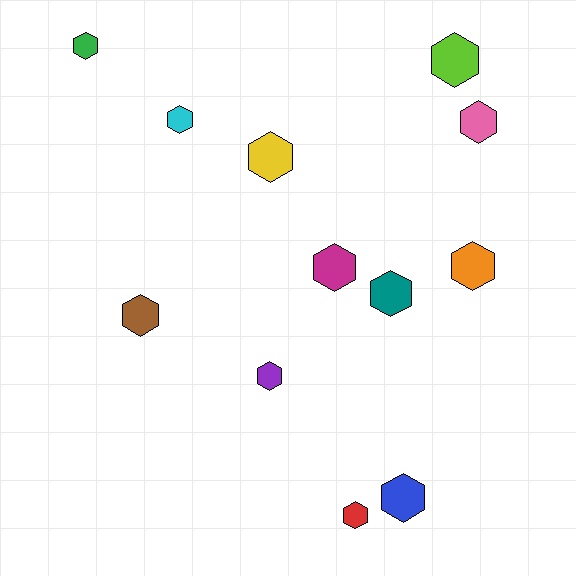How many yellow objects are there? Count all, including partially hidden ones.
There is 1 yellow object.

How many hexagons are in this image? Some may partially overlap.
There are 12 hexagons.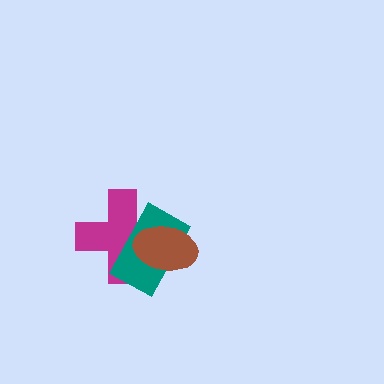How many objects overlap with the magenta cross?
2 objects overlap with the magenta cross.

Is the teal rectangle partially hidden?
Yes, it is partially covered by another shape.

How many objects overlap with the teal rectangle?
2 objects overlap with the teal rectangle.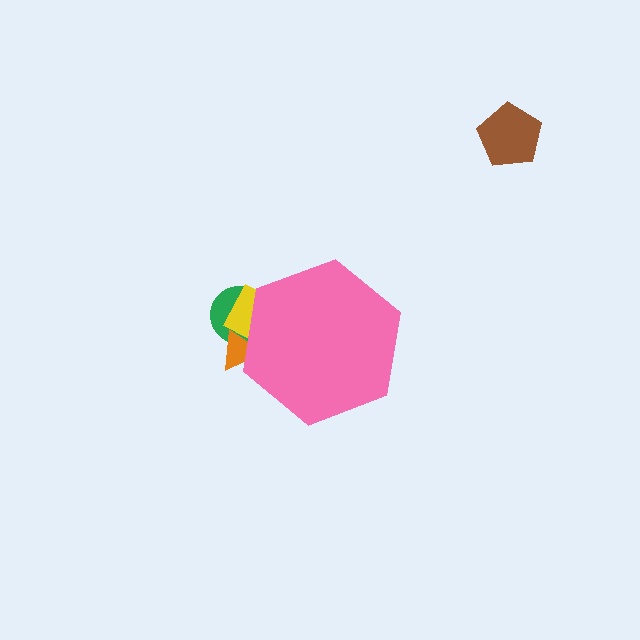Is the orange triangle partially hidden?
Yes, the orange triangle is partially hidden behind the pink hexagon.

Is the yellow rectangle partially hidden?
Yes, the yellow rectangle is partially hidden behind the pink hexagon.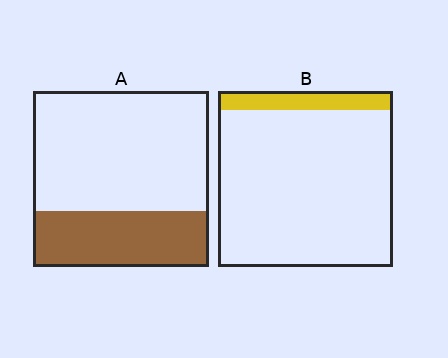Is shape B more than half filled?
No.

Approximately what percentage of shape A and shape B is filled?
A is approximately 30% and B is approximately 10%.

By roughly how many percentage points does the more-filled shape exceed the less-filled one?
By roughly 20 percentage points (A over B).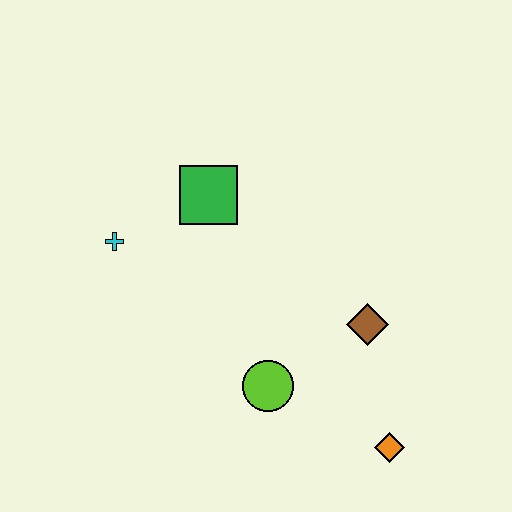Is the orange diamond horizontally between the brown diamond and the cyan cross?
No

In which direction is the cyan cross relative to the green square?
The cyan cross is to the left of the green square.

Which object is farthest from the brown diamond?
The cyan cross is farthest from the brown diamond.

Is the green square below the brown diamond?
No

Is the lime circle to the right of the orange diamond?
No